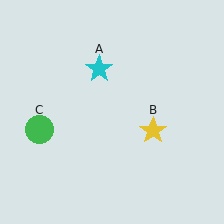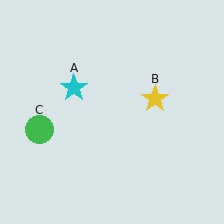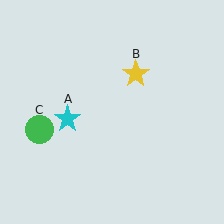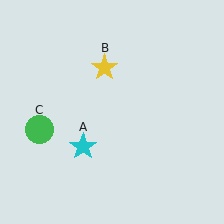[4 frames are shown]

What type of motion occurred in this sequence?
The cyan star (object A), yellow star (object B) rotated counterclockwise around the center of the scene.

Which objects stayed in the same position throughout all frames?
Green circle (object C) remained stationary.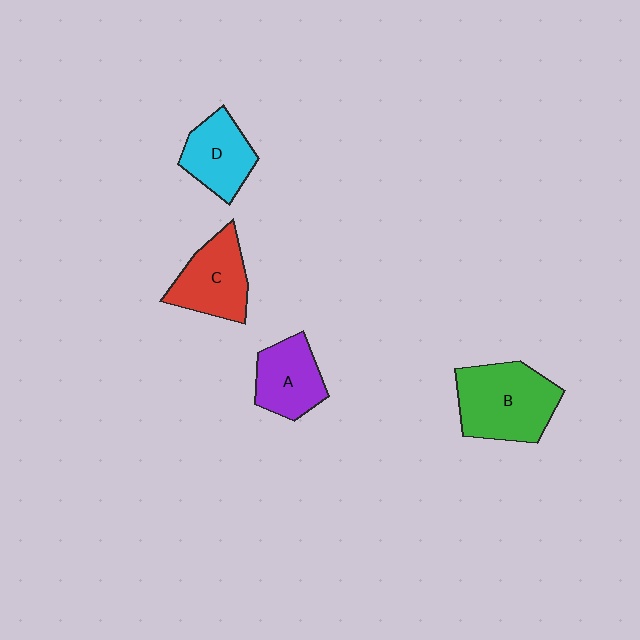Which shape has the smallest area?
Shape A (purple).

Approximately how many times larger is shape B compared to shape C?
Approximately 1.4 times.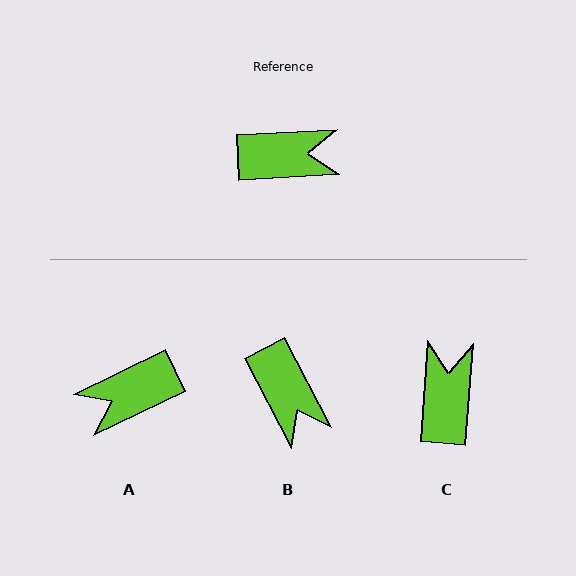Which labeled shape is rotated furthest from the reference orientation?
A, about 157 degrees away.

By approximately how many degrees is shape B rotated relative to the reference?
Approximately 65 degrees clockwise.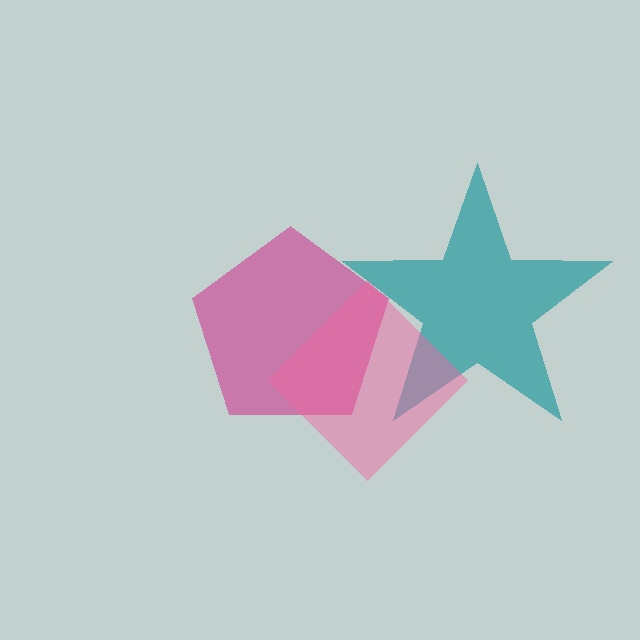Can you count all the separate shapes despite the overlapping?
Yes, there are 3 separate shapes.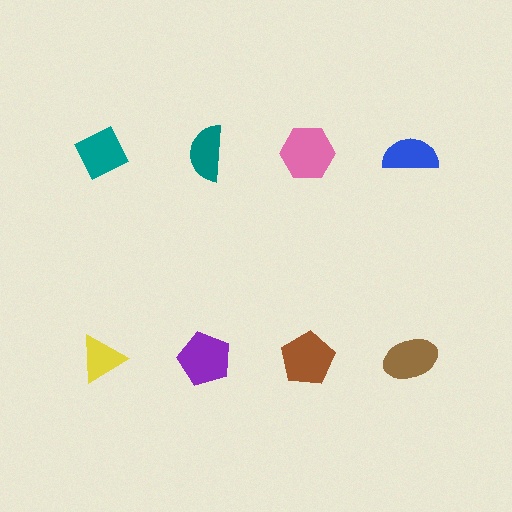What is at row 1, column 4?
A blue semicircle.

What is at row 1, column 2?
A teal semicircle.